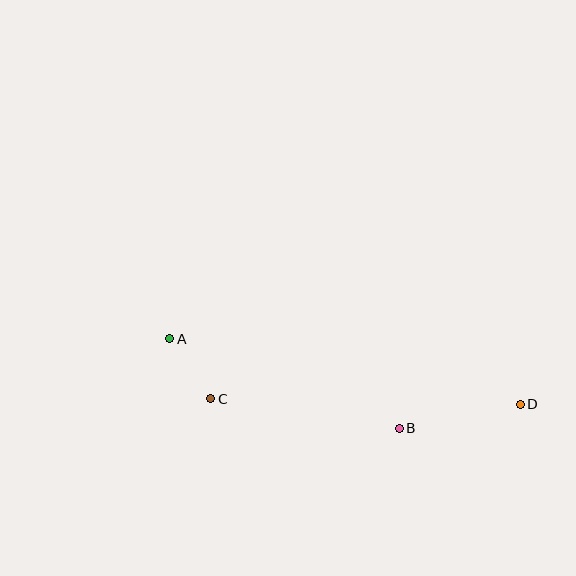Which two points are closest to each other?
Points A and C are closest to each other.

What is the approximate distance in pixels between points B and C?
The distance between B and C is approximately 190 pixels.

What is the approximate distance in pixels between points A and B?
The distance between A and B is approximately 246 pixels.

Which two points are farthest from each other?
Points A and D are farthest from each other.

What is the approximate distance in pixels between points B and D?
The distance between B and D is approximately 123 pixels.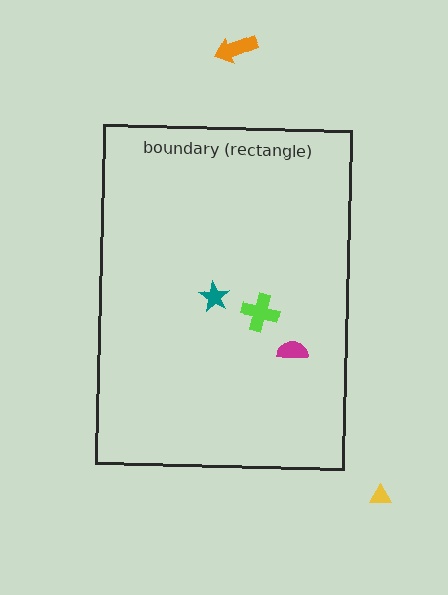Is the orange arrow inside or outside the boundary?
Outside.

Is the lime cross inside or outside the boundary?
Inside.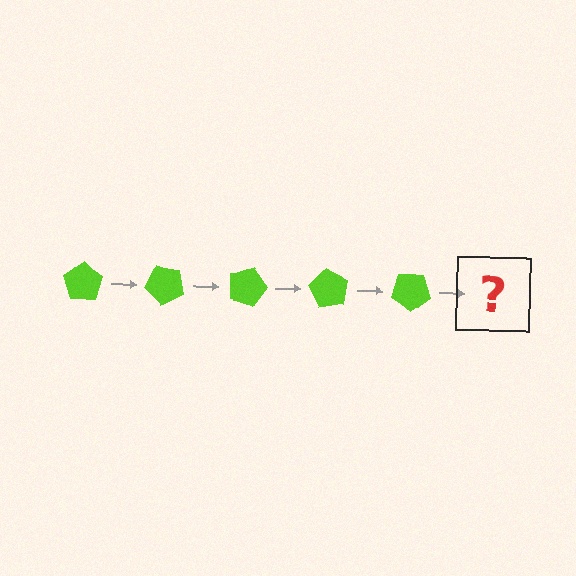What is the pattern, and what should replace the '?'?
The pattern is that the pentagon rotates 45 degrees each step. The '?' should be a lime pentagon rotated 225 degrees.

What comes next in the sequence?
The next element should be a lime pentagon rotated 225 degrees.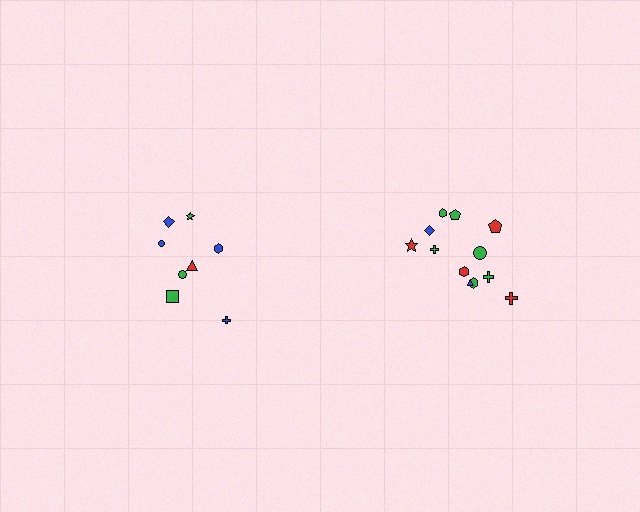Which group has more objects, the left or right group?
The right group.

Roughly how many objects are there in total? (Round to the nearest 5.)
Roughly 20 objects in total.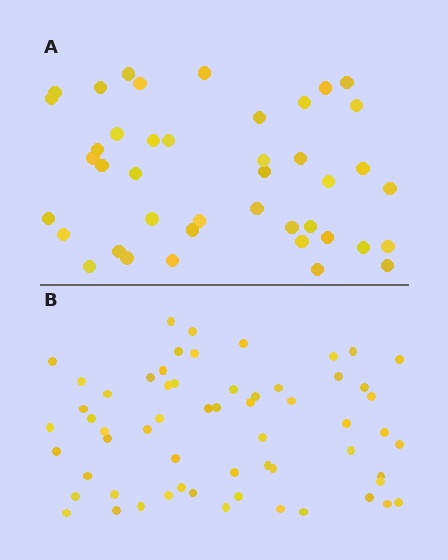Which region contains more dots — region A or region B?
Region B (the bottom region) has more dots.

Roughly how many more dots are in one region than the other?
Region B has approximately 20 more dots than region A.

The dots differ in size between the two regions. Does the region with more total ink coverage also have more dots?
No. Region A has more total ink coverage because its dots are larger, but region B actually contains more individual dots. Total area can be misleading — the number of items is what matters here.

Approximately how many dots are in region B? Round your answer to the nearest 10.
About 60 dots.